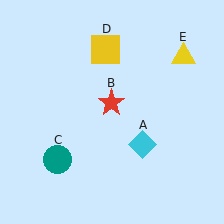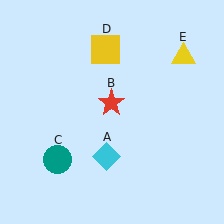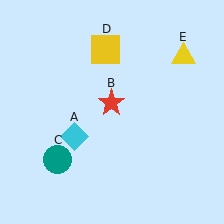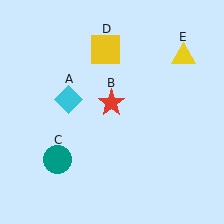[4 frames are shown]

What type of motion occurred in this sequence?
The cyan diamond (object A) rotated clockwise around the center of the scene.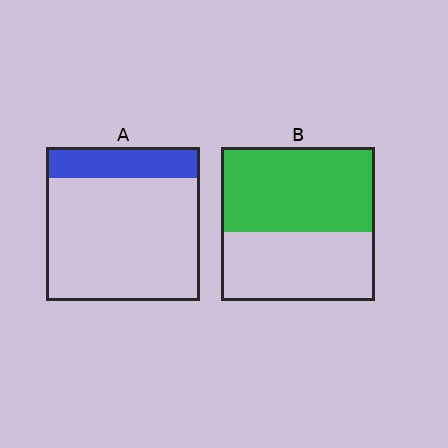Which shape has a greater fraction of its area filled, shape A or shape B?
Shape B.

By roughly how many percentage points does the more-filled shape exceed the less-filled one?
By roughly 35 percentage points (B over A).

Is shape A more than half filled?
No.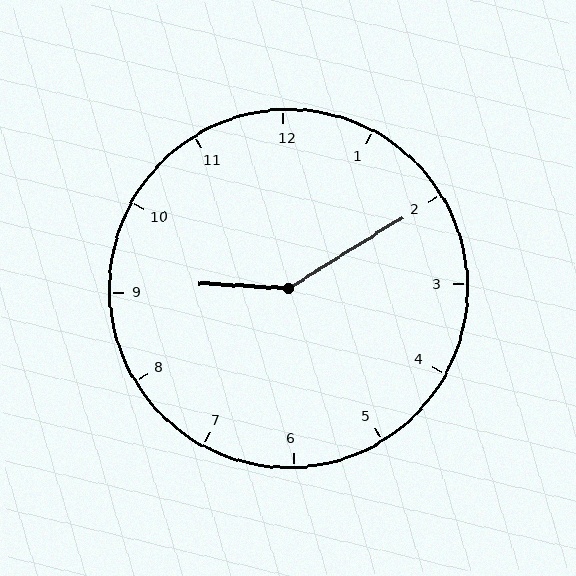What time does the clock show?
9:10.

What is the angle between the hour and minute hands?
Approximately 145 degrees.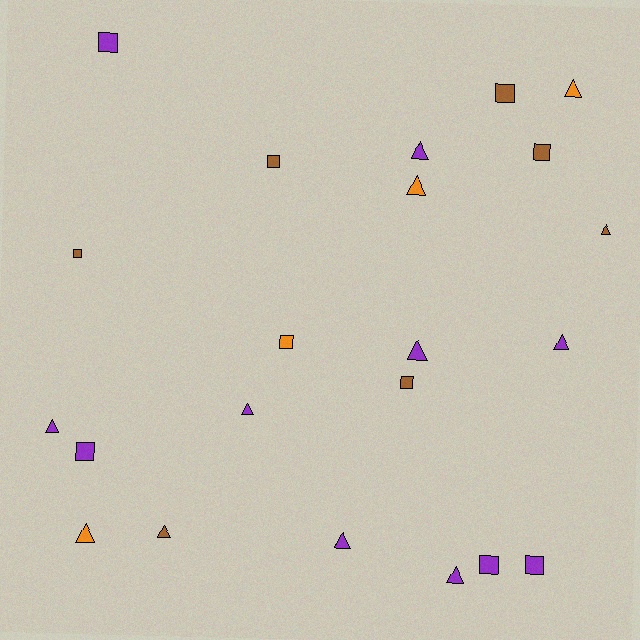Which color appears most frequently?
Purple, with 11 objects.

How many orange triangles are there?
There are 3 orange triangles.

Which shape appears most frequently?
Triangle, with 12 objects.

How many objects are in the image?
There are 22 objects.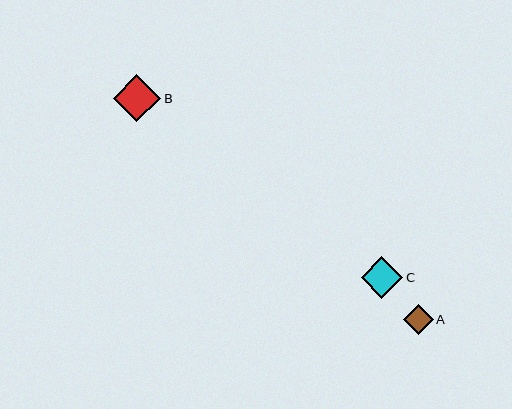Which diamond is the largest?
Diamond B is the largest with a size of approximately 47 pixels.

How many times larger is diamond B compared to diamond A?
Diamond B is approximately 1.6 times the size of diamond A.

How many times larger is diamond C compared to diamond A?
Diamond C is approximately 1.4 times the size of diamond A.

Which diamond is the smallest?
Diamond A is the smallest with a size of approximately 30 pixels.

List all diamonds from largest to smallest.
From largest to smallest: B, C, A.